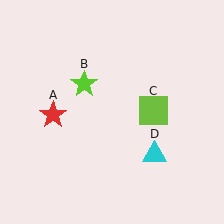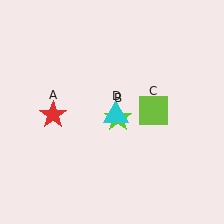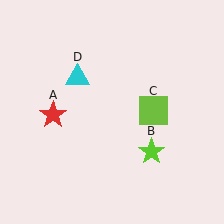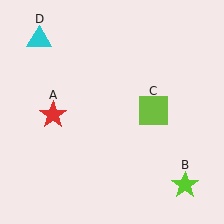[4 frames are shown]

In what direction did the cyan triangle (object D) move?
The cyan triangle (object D) moved up and to the left.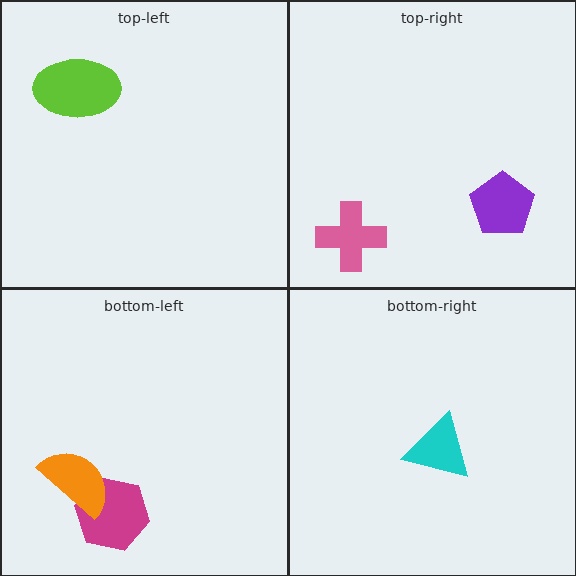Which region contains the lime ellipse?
The top-left region.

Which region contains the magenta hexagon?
The bottom-left region.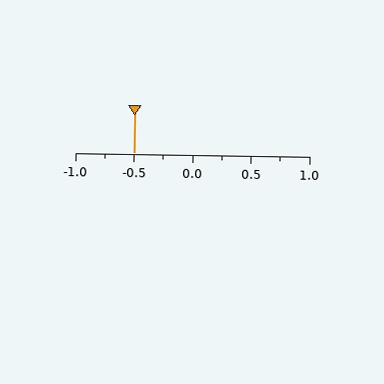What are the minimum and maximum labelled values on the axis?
The axis runs from -1.0 to 1.0.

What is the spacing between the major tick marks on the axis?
The major ticks are spaced 0.5 apart.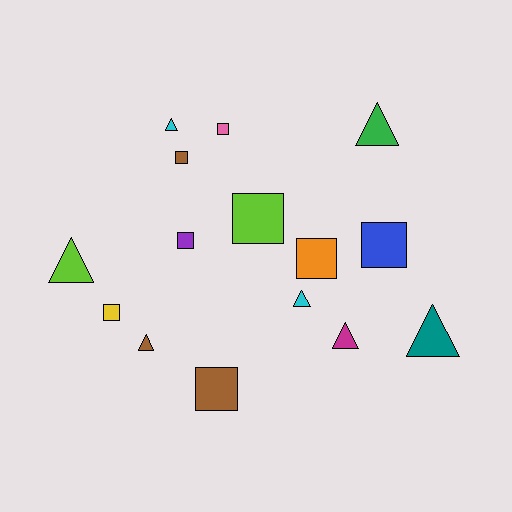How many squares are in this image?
There are 8 squares.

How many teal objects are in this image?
There is 1 teal object.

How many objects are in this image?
There are 15 objects.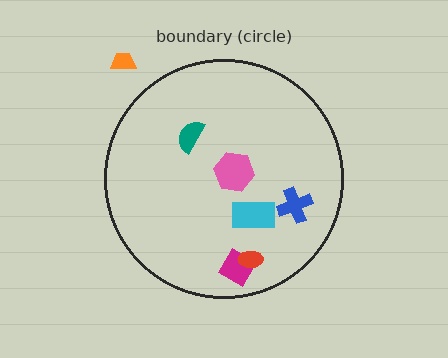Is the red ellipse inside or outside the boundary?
Inside.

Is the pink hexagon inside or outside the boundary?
Inside.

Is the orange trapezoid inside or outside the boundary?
Outside.